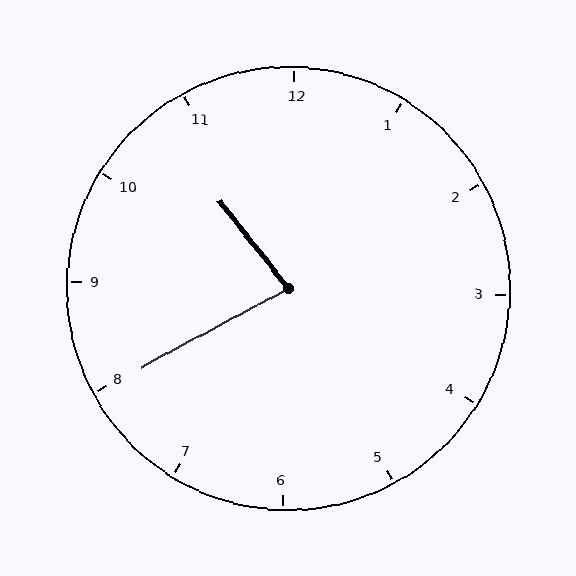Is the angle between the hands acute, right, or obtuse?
It is acute.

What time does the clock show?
10:40.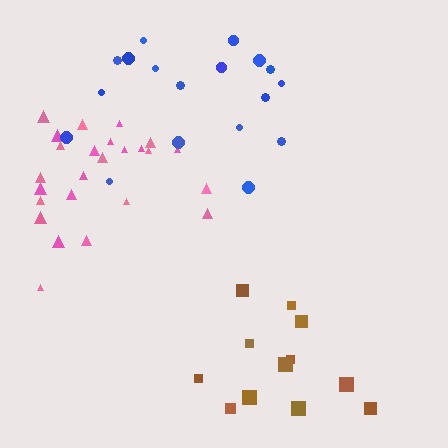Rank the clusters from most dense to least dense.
pink, blue, brown.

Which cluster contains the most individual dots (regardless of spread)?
Pink (25).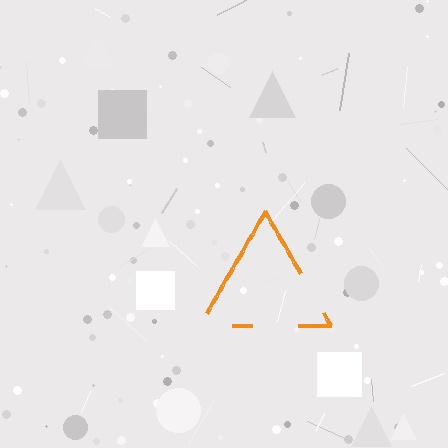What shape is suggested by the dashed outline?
The dashed outline suggests a triangle.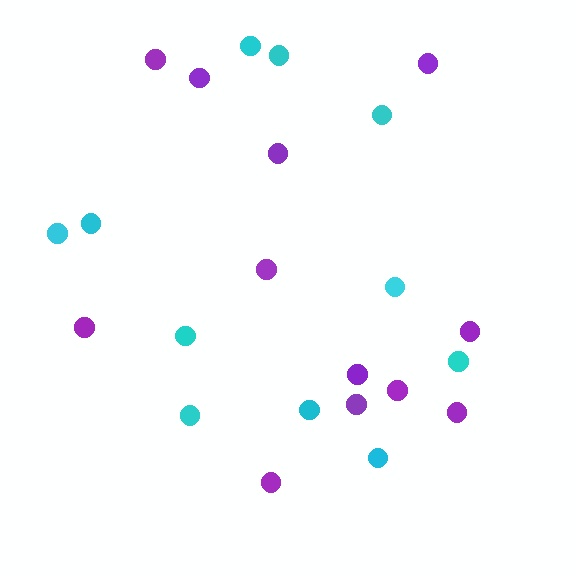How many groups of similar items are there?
There are 2 groups: one group of purple circles (12) and one group of cyan circles (11).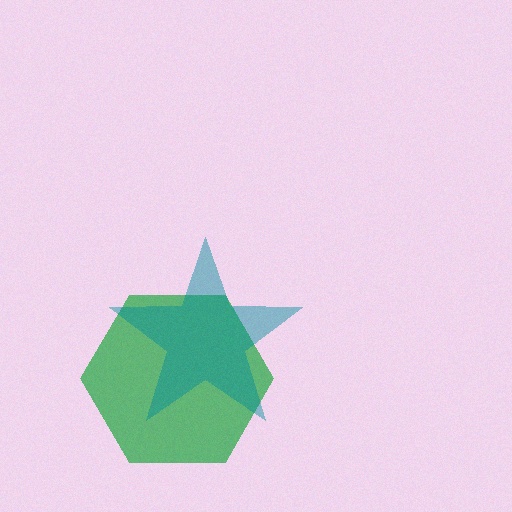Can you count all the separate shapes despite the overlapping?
Yes, there are 2 separate shapes.